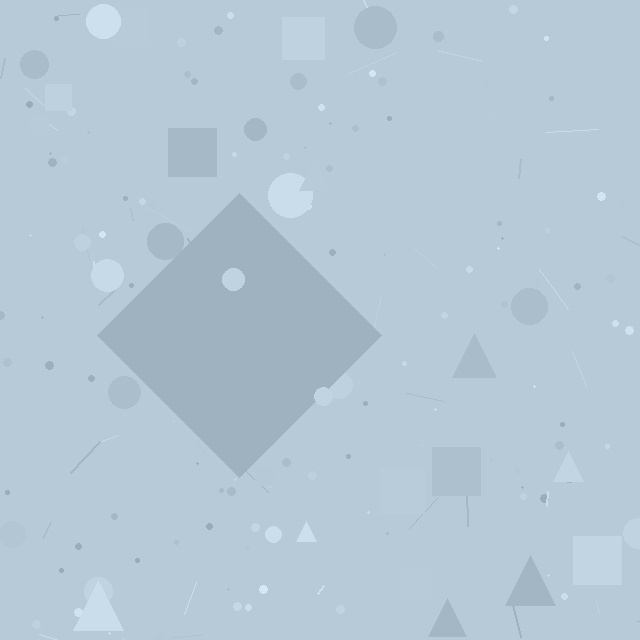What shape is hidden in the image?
A diamond is hidden in the image.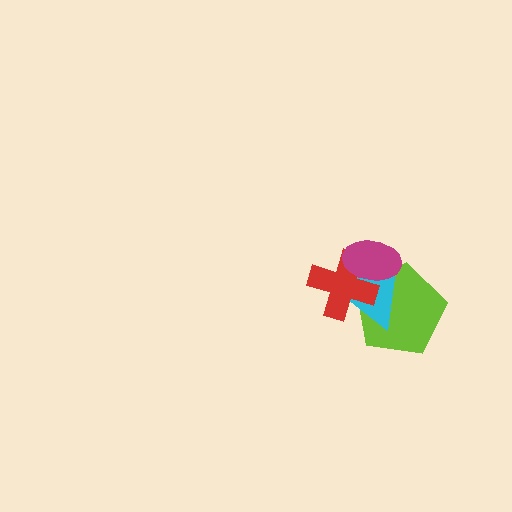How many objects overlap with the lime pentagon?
3 objects overlap with the lime pentagon.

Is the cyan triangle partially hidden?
Yes, it is partially covered by another shape.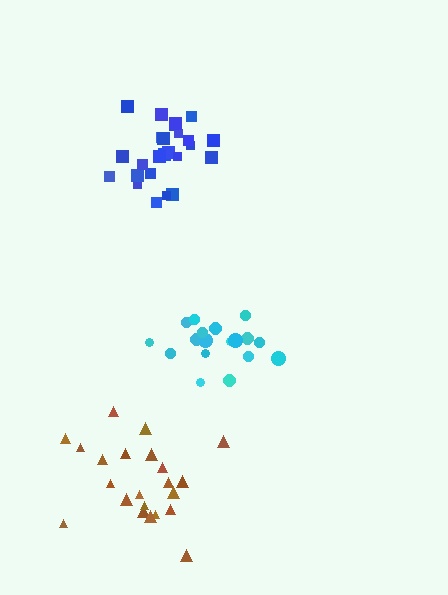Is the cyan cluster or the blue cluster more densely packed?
Blue.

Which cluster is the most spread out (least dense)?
Brown.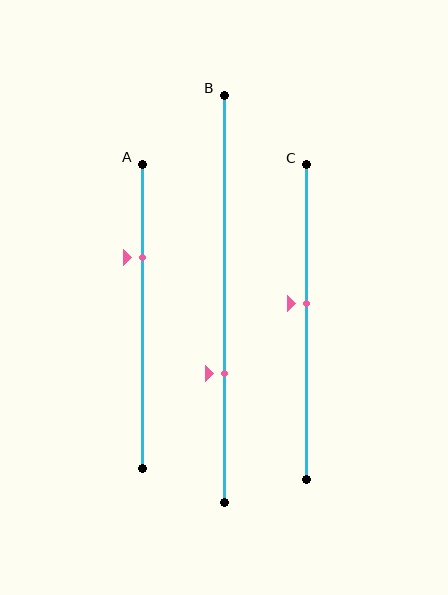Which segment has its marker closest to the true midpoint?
Segment C has its marker closest to the true midpoint.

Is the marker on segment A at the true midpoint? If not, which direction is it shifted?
No, the marker on segment A is shifted upward by about 19% of the segment length.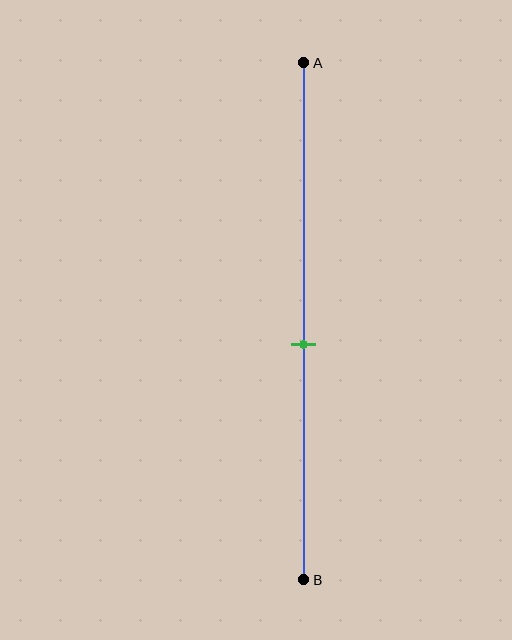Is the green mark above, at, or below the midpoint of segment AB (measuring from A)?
The green mark is below the midpoint of segment AB.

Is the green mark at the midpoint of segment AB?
No, the mark is at about 55% from A, not at the 50% midpoint.